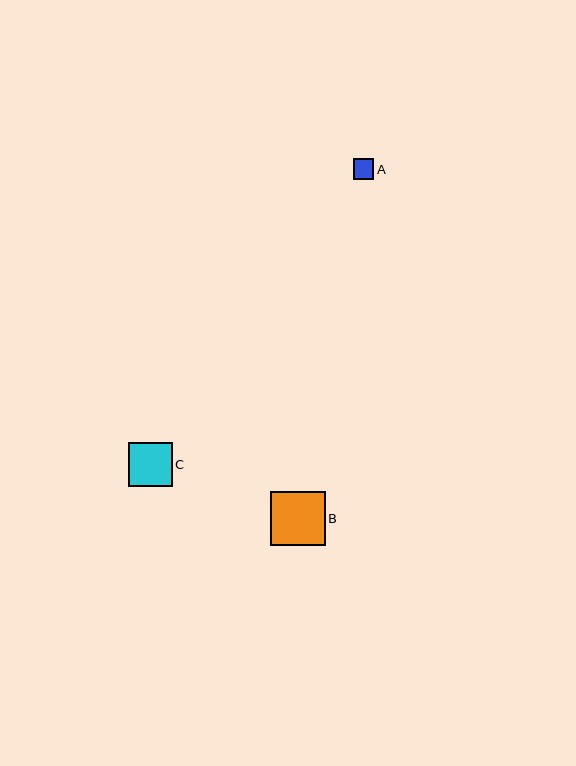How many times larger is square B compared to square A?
Square B is approximately 2.7 times the size of square A.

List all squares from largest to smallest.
From largest to smallest: B, C, A.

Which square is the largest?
Square B is the largest with a size of approximately 55 pixels.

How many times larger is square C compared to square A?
Square C is approximately 2.2 times the size of square A.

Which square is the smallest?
Square A is the smallest with a size of approximately 20 pixels.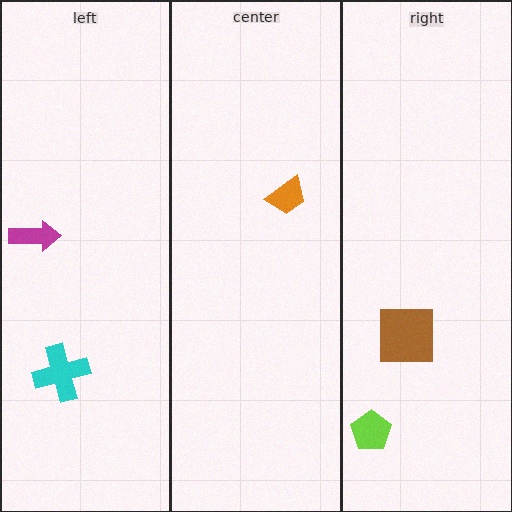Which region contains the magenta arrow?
The left region.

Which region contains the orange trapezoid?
The center region.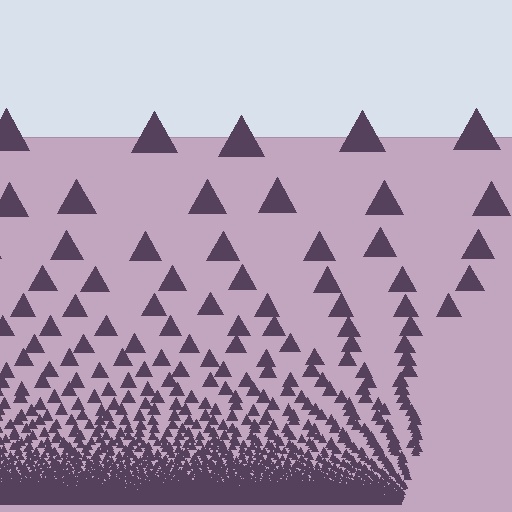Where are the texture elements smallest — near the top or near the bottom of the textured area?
Near the bottom.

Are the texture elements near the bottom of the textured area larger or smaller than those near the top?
Smaller. The gradient is inverted — elements near the bottom are smaller and denser.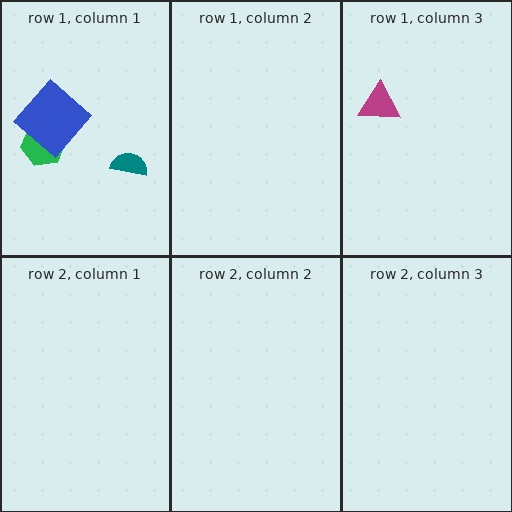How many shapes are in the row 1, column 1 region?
3.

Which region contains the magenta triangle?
The row 1, column 3 region.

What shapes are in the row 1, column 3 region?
The magenta triangle.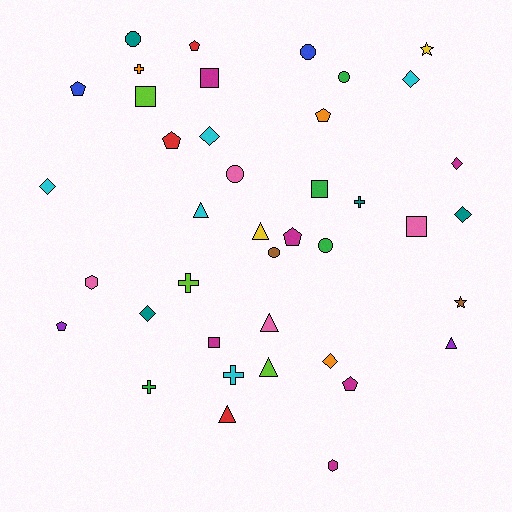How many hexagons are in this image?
There are 2 hexagons.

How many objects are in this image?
There are 40 objects.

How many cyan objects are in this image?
There are 5 cyan objects.